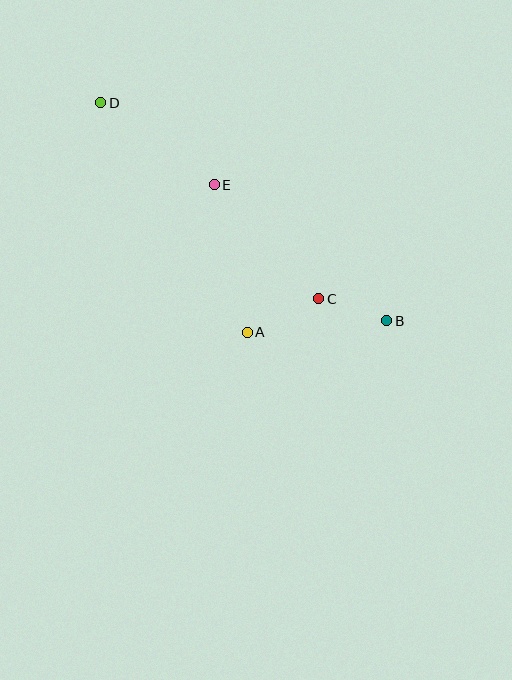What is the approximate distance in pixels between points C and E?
The distance between C and E is approximately 155 pixels.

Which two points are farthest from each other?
Points B and D are farthest from each other.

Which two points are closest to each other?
Points B and C are closest to each other.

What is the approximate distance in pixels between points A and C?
The distance between A and C is approximately 79 pixels.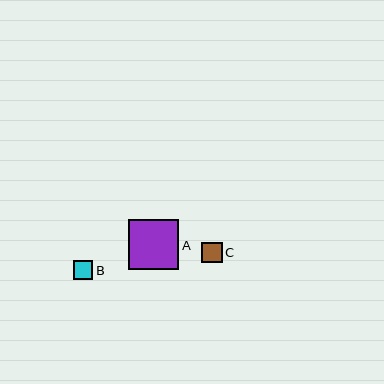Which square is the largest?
Square A is the largest with a size of approximately 50 pixels.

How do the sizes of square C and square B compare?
Square C and square B are approximately the same size.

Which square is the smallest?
Square B is the smallest with a size of approximately 19 pixels.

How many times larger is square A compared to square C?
Square A is approximately 2.4 times the size of square C.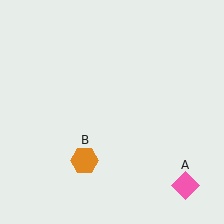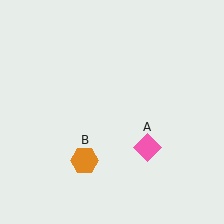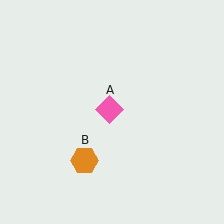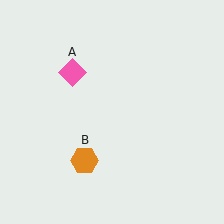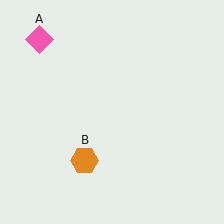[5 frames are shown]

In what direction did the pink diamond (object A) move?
The pink diamond (object A) moved up and to the left.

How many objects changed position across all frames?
1 object changed position: pink diamond (object A).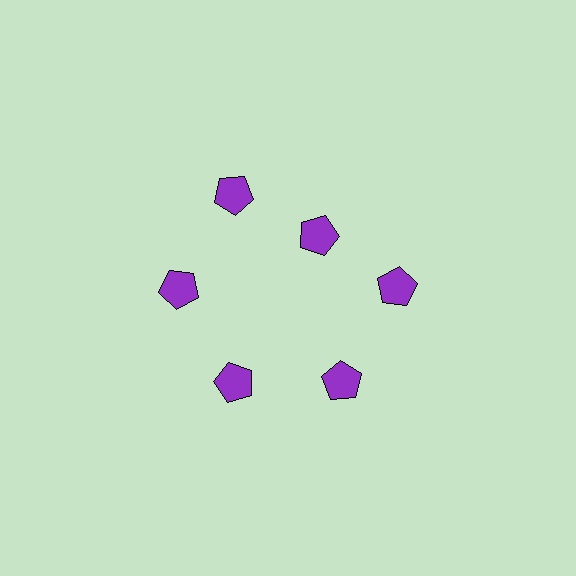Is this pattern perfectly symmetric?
No. The 6 purple pentagons are arranged in a ring, but one element near the 1 o'clock position is pulled inward toward the center, breaking the 6-fold rotational symmetry.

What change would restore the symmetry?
The symmetry would be restored by moving it outward, back onto the ring so that all 6 pentagons sit at equal angles and equal distance from the center.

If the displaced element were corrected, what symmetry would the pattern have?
It would have 6-fold rotational symmetry — the pattern would map onto itself every 60 degrees.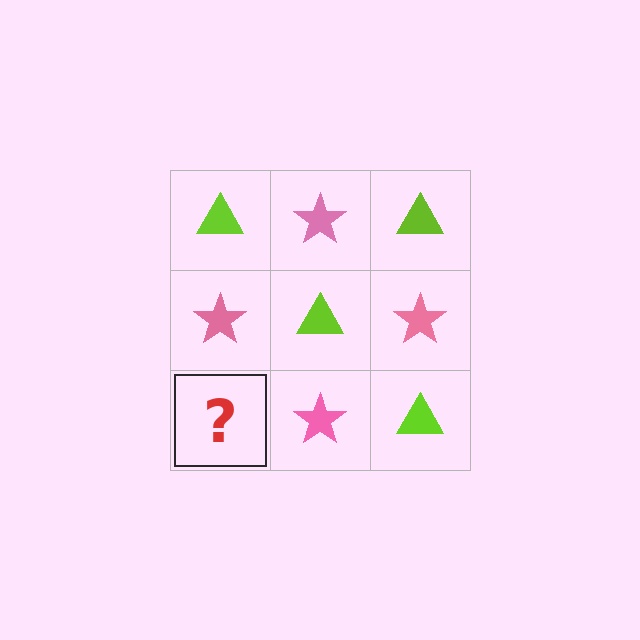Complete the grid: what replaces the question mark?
The question mark should be replaced with a lime triangle.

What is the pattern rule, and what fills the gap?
The rule is that it alternates lime triangle and pink star in a checkerboard pattern. The gap should be filled with a lime triangle.